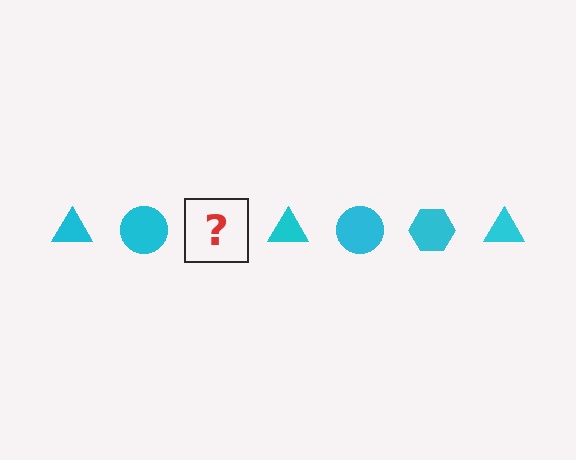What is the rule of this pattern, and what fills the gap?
The rule is that the pattern cycles through triangle, circle, hexagon shapes in cyan. The gap should be filled with a cyan hexagon.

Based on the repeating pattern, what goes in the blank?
The blank should be a cyan hexagon.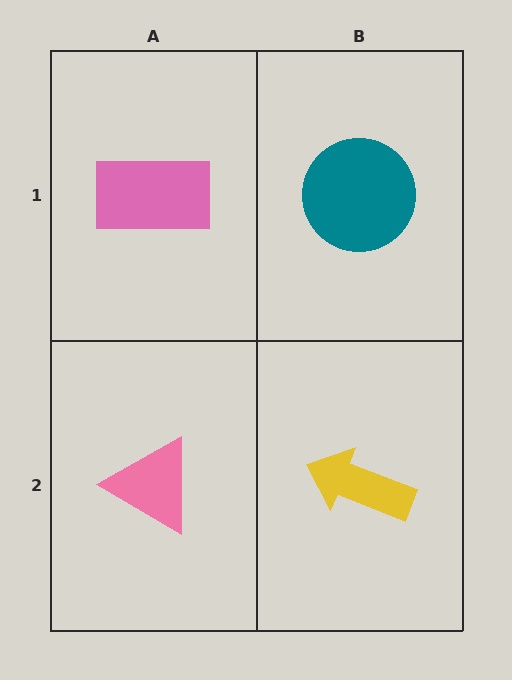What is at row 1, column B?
A teal circle.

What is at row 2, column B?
A yellow arrow.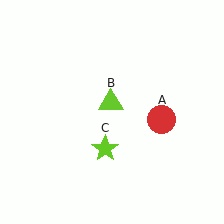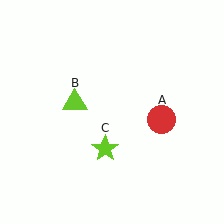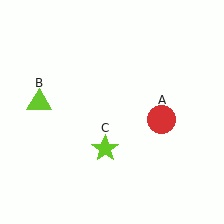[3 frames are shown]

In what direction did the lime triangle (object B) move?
The lime triangle (object B) moved left.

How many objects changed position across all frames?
1 object changed position: lime triangle (object B).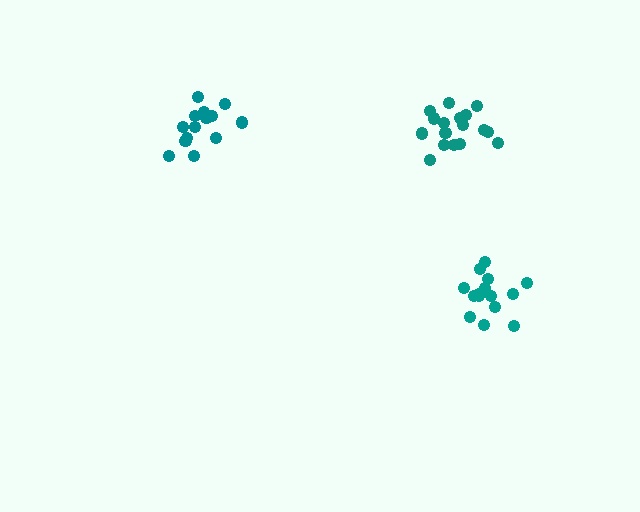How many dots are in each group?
Group 1: 15 dots, Group 2: 17 dots, Group 3: 15 dots (47 total).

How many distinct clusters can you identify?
There are 3 distinct clusters.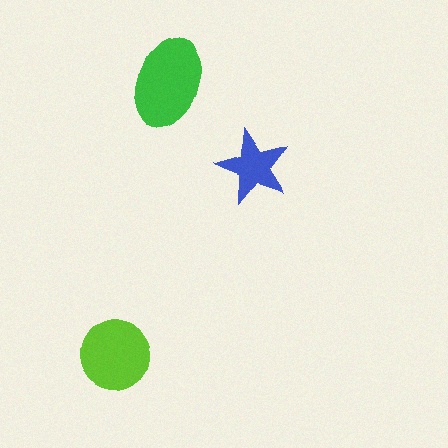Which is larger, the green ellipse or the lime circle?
The green ellipse.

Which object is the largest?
The green ellipse.